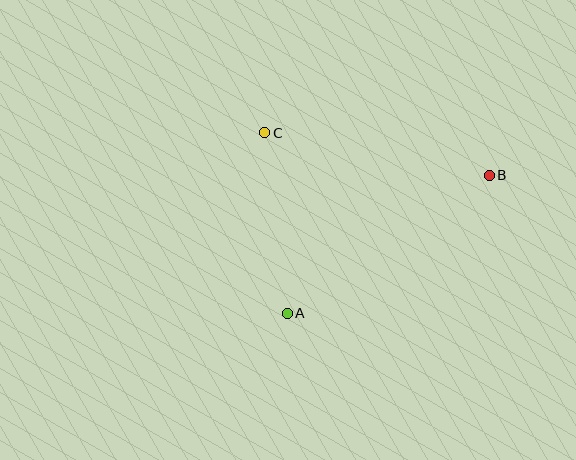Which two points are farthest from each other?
Points A and B are farthest from each other.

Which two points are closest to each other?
Points A and C are closest to each other.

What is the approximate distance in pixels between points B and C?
The distance between B and C is approximately 228 pixels.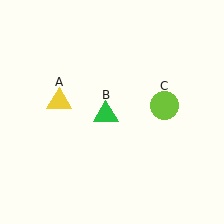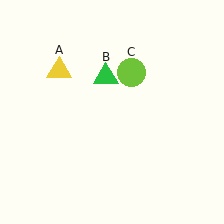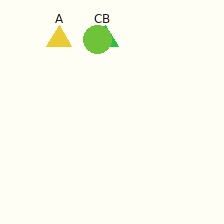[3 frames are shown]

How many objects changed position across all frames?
3 objects changed position: yellow triangle (object A), green triangle (object B), lime circle (object C).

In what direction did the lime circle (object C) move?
The lime circle (object C) moved up and to the left.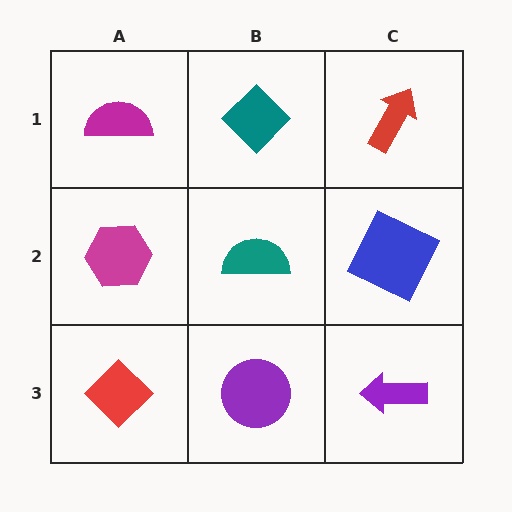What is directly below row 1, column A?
A magenta hexagon.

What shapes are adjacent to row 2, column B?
A teal diamond (row 1, column B), a purple circle (row 3, column B), a magenta hexagon (row 2, column A), a blue square (row 2, column C).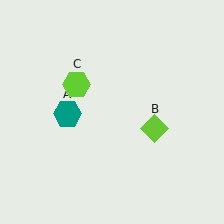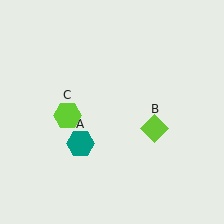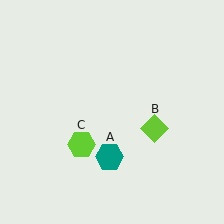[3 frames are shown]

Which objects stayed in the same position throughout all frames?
Lime diamond (object B) remained stationary.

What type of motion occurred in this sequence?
The teal hexagon (object A), lime hexagon (object C) rotated counterclockwise around the center of the scene.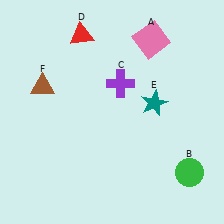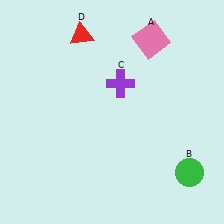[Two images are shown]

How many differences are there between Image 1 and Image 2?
There are 2 differences between the two images.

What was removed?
The teal star (E), the brown triangle (F) were removed in Image 2.